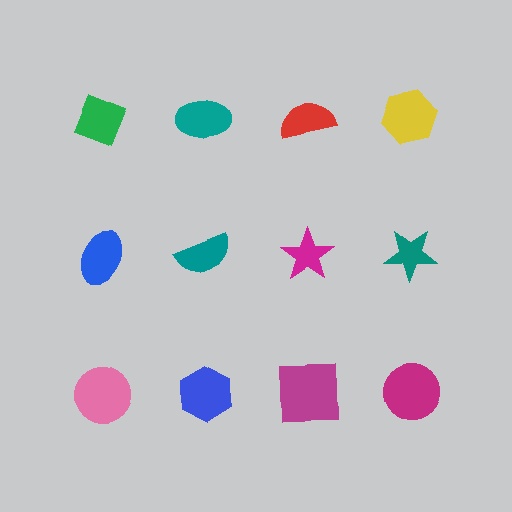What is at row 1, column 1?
A green diamond.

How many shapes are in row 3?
4 shapes.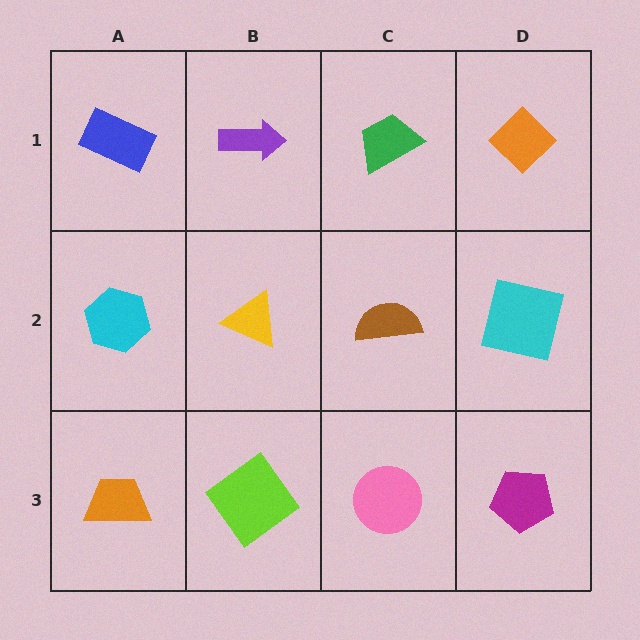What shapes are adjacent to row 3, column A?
A cyan hexagon (row 2, column A), a lime diamond (row 3, column B).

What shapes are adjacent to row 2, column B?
A purple arrow (row 1, column B), a lime diamond (row 3, column B), a cyan hexagon (row 2, column A), a brown semicircle (row 2, column C).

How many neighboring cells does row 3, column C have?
3.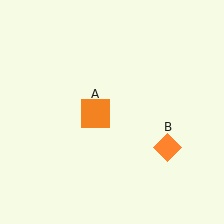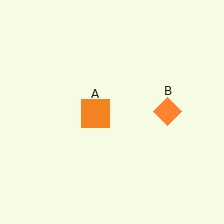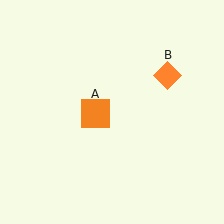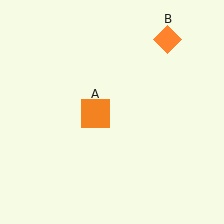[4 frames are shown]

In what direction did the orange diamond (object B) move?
The orange diamond (object B) moved up.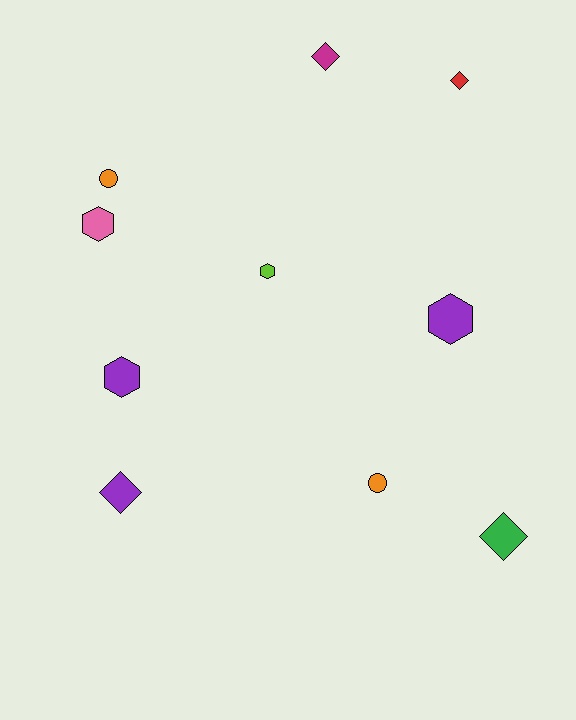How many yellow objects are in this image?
There are no yellow objects.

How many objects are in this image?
There are 10 objects.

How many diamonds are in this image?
There are 4 diamonds.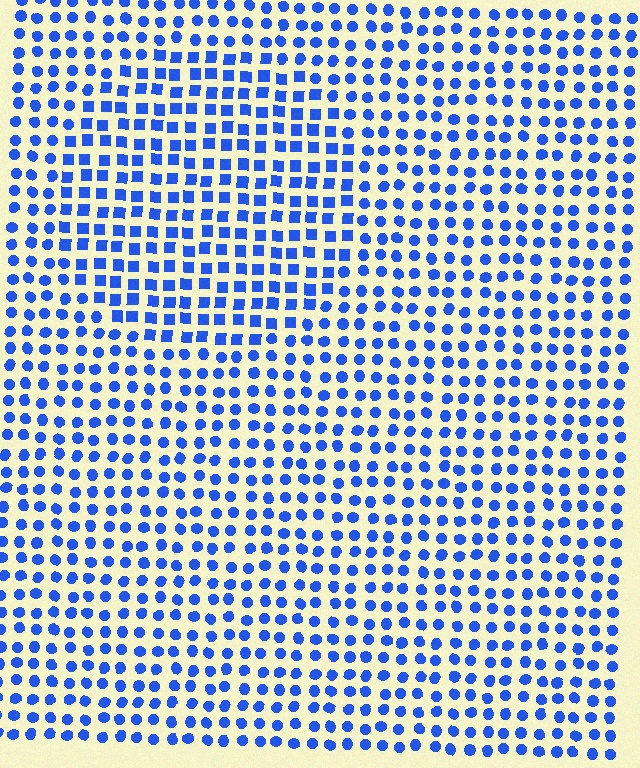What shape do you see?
I see a circle.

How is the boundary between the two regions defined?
The boundary is defined by a change in element shape: squares inside vs. circles outside. All elements share the same color and spacing.